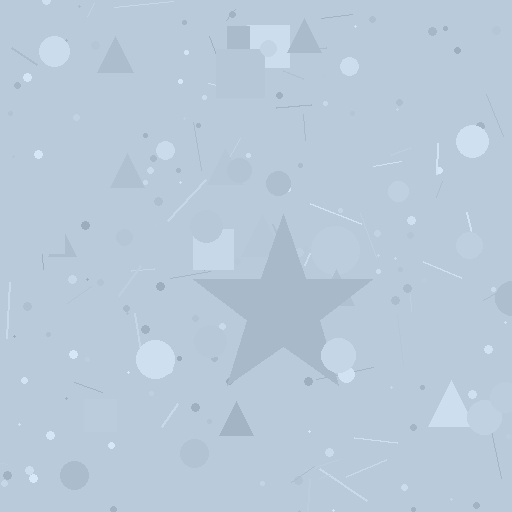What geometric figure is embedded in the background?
A star is embedded in the background.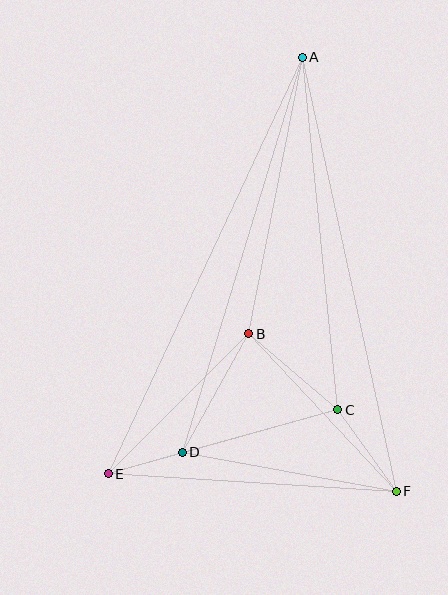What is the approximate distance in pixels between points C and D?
The distance between C and D is approximately 161 pixels.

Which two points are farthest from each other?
Points A and E are farthest from each other.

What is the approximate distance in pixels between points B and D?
The distance between B and D is approximately 136 pixels.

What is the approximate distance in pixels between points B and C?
The distance between B and C is approximately 117 pixels.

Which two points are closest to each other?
Points D and E are closest to each other.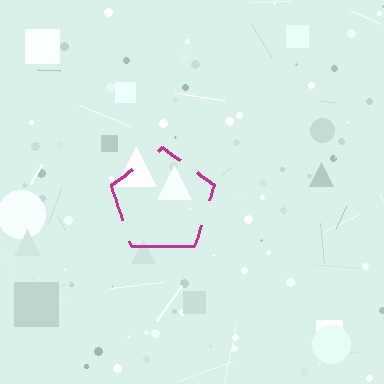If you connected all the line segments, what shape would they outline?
They would outline a pentagon.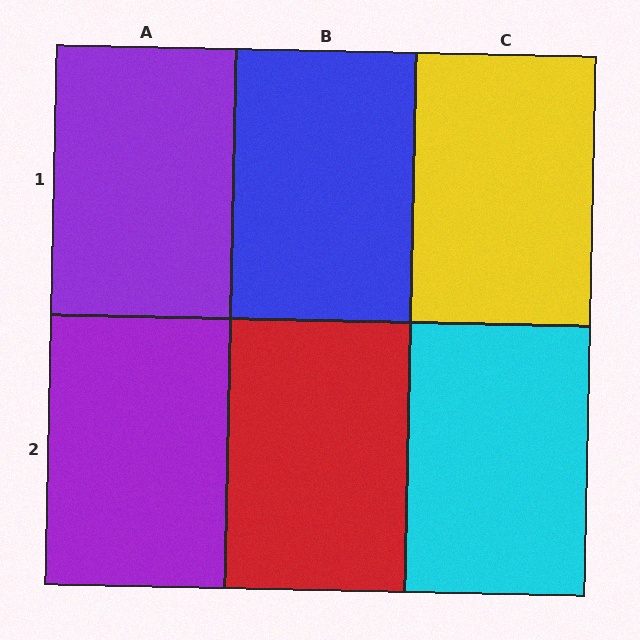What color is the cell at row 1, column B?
Blue.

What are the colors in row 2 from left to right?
Purple, red, cyan.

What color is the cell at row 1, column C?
Yellow.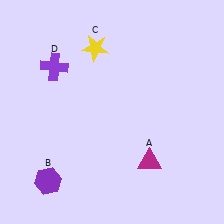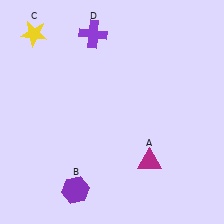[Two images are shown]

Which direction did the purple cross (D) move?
The purple cross (D) moved right.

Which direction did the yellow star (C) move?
The yellow star (C) moved left.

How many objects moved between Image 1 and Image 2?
3 objects moved between the two images.